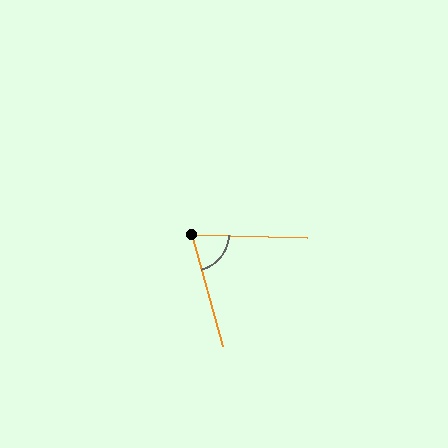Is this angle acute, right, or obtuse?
It is acute.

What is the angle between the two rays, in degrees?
Approximately 73 degrees.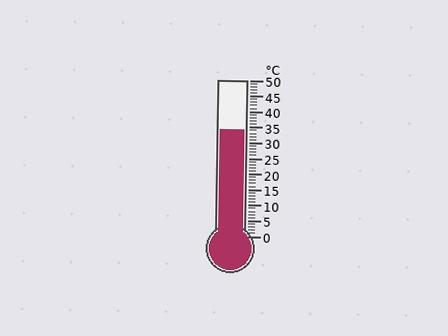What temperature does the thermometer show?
The thermometer shows approximately 34°C.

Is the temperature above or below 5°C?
The temperature is above 5°C.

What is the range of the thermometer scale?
The thermometer scale ranges from 0°C to 50°C.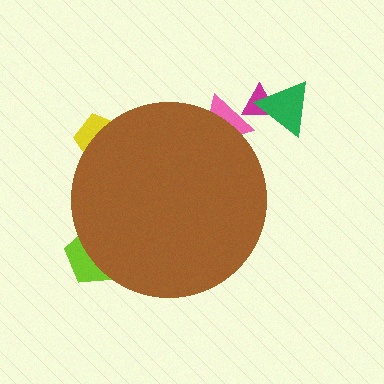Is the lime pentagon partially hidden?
Yes, the lime pentagon is partially hidden behind the brown circle.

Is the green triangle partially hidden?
No, the green triangle is fully visible.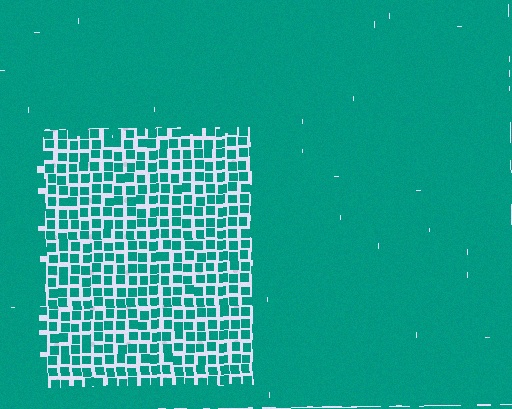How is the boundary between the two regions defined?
The boundary is defined by a change in element density (approximately 2.4x ratio). All elements are the same color, size, and shape.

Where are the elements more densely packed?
The elements are more densely packed outside the rectangle boundary.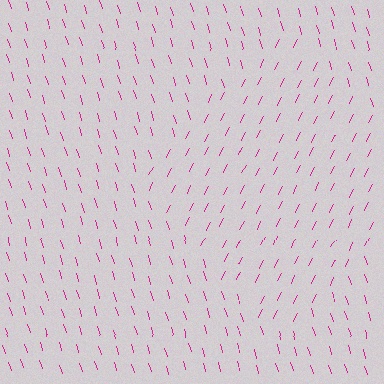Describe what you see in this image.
The image is filled with small magenta line segments. A diamond region in the image has lines oriented differently from the surrounding lines, creating a visible texture boundary.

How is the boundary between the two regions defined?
The boundary is defined purely by a change in line orientation (approximately 45 degrees difference). All lines are the same color and thickness.